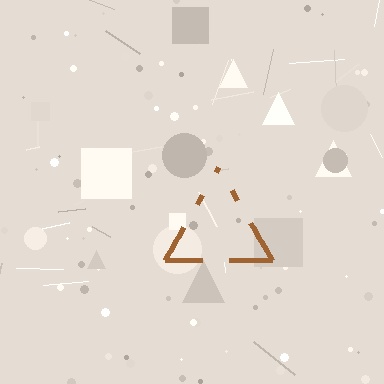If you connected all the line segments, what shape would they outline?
They would outline a triangle.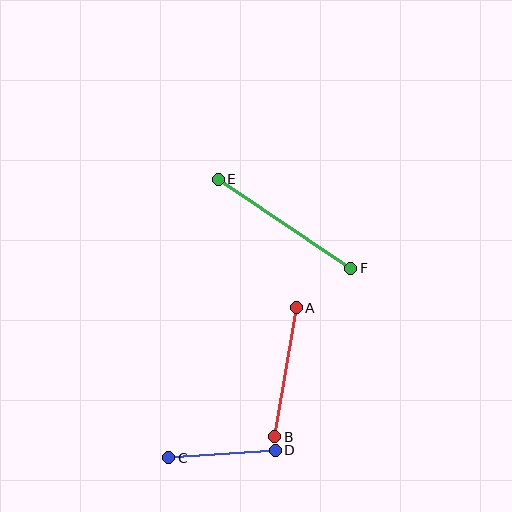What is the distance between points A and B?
The distance is approximately 131 pixels.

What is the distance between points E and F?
The distance is approximately 159 pixels.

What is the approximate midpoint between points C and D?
The midpoint is at approximately (222, 454) pixels.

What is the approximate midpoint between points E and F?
The midpoint is at approximately (284, 224) pixels.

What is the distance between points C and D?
The distance is approximately 107 pixels.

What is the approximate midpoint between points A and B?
The midpoint is at approximately (285, 372) pixels.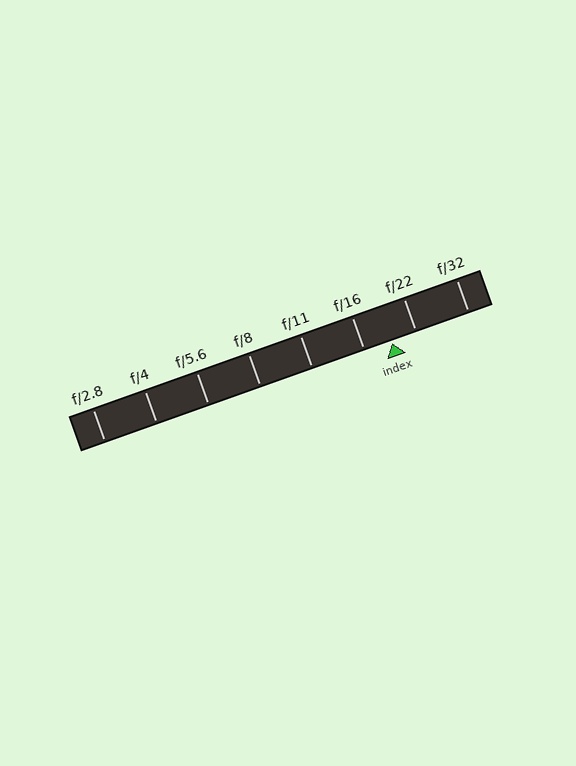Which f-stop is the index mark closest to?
The index mark is closest to f/22.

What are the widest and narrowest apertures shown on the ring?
The widest aperture shown is f/2.8 and the narrowest is f/32.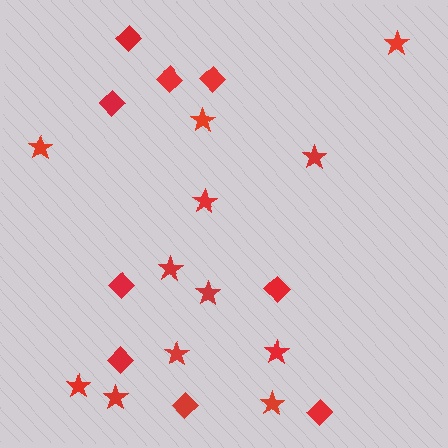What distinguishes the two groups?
There are 2 groups: one group of diamonds (9) and one group of stars (12).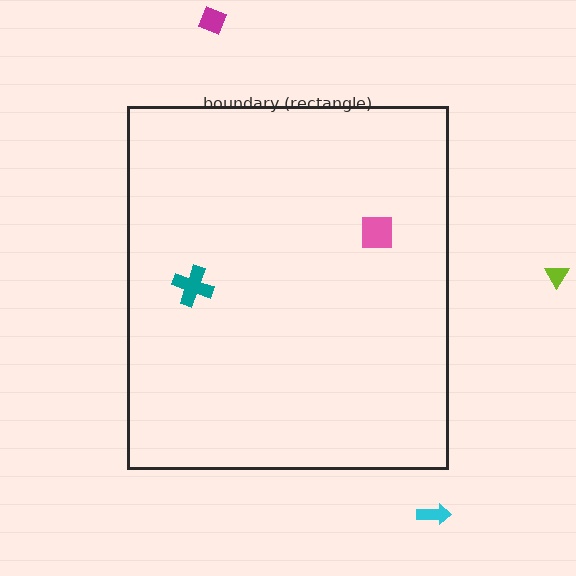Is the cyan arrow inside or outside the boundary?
Outside.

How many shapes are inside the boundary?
2 inside, 3 outside.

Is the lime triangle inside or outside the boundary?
Outside.